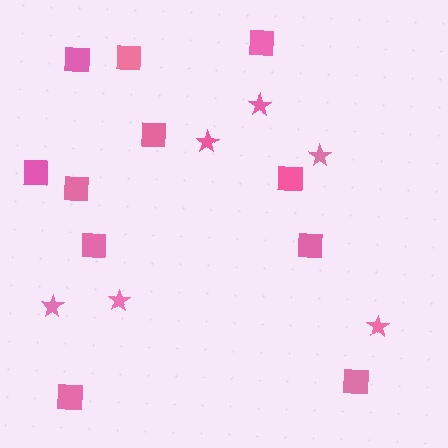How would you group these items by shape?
There are 2 groups: one group of stars (6) and one group of squares (11).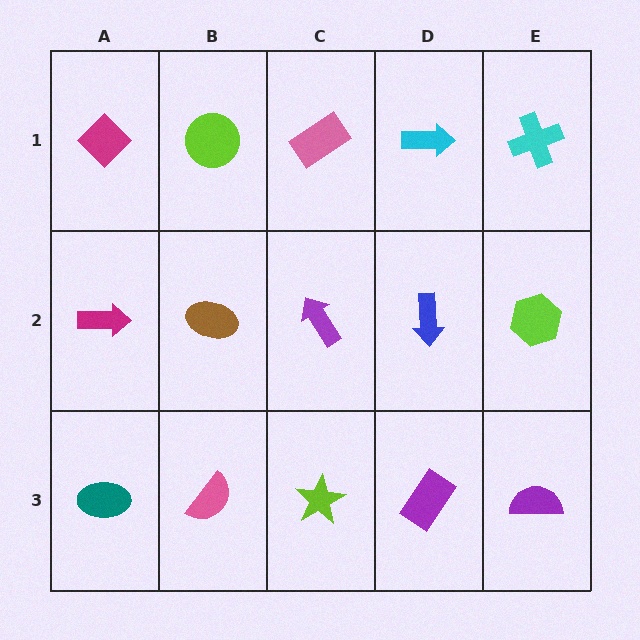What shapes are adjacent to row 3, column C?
A purple arrow (row 2, column C), a pink semicircle (row 3, column B), a purple rectangle (row 3, column D).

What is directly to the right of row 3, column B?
A lime star.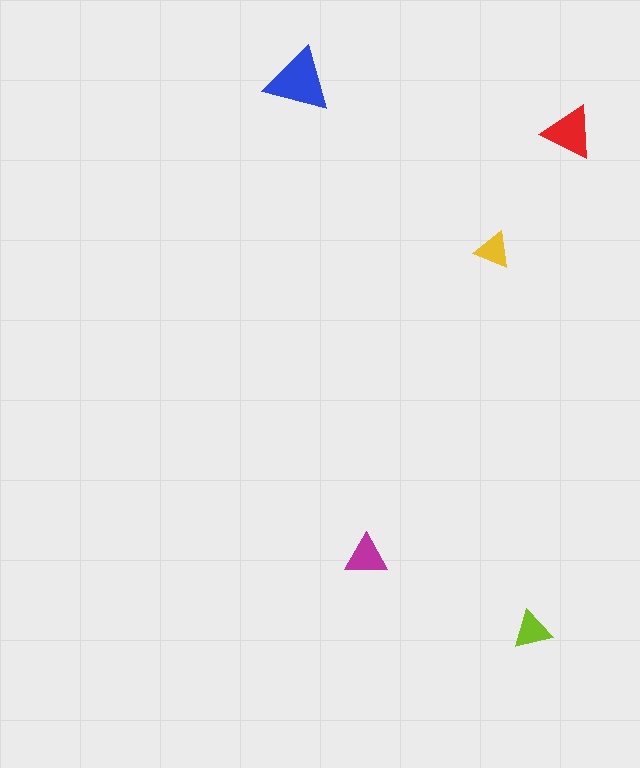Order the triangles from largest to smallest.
the blue one, the red one, the magenta one, the lime one, the yellow one.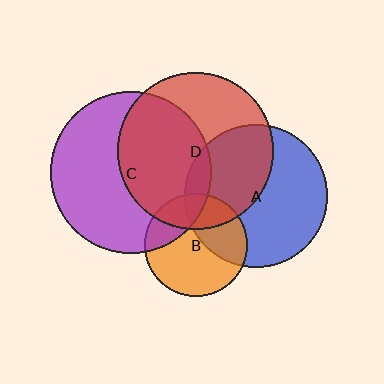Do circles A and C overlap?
Yes.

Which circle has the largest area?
Circle C (purple).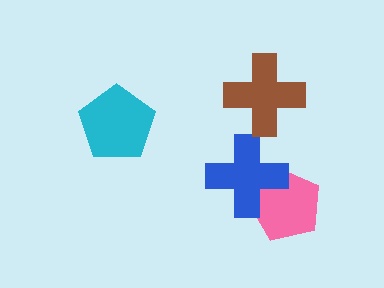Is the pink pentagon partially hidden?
Yes, it is partially covered by another shape.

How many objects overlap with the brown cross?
0 objects overlap with the brown cross.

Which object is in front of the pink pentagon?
The blue cross is in front of the pink pentagon.